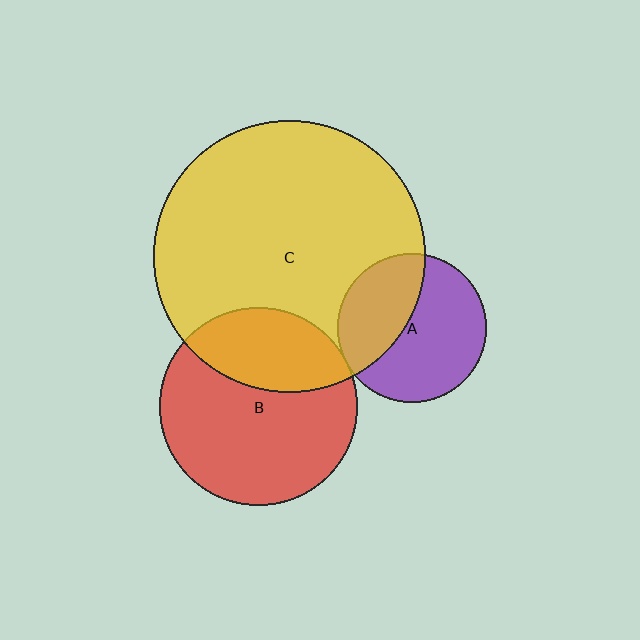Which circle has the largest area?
Circle C (yellow).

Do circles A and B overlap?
Yes.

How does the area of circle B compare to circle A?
Approximately 1.8 times.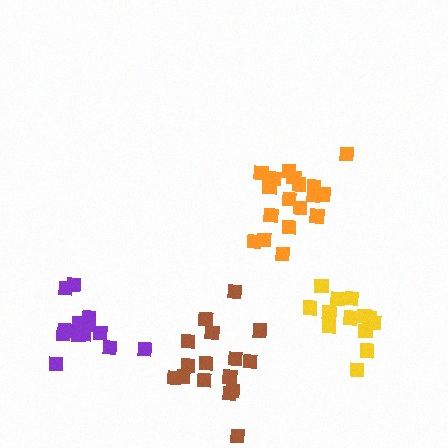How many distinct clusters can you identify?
There are 4 distinct clusters.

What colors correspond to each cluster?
The clusters are colored: yellow, orange, purple, brown.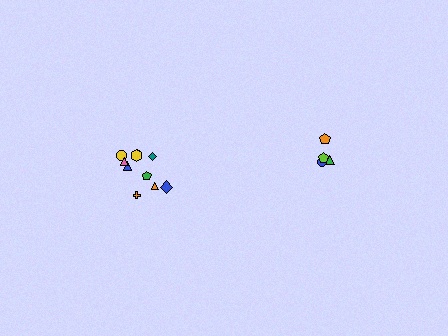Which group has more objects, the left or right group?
The left group.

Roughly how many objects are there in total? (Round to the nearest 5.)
Roughly 15 objects in total.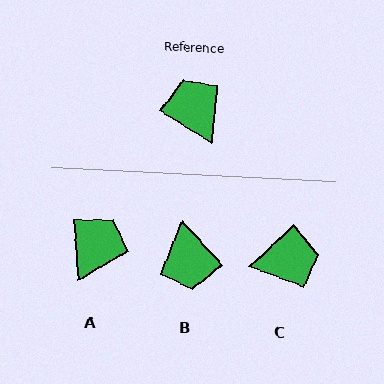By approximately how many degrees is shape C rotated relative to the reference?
Approximately 105 degrees clockwise.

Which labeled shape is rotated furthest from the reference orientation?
B, about 164 degrees away.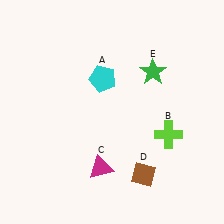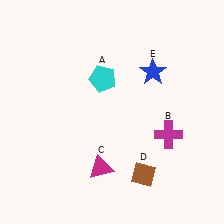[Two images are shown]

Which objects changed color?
B changed from lime to magenta. E changed from green to blue.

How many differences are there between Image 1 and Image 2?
There are 2 differences between the two images.